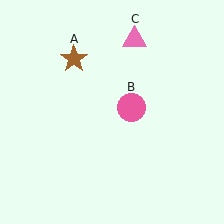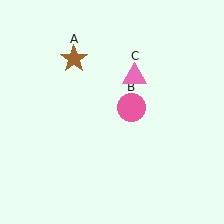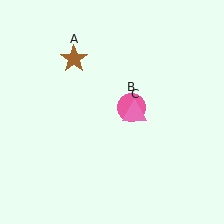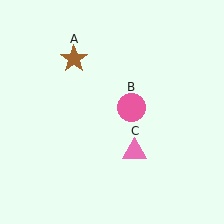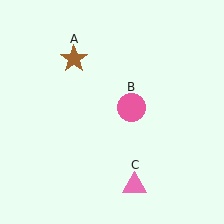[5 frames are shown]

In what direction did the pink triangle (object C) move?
The pink triangle (object C) moved down.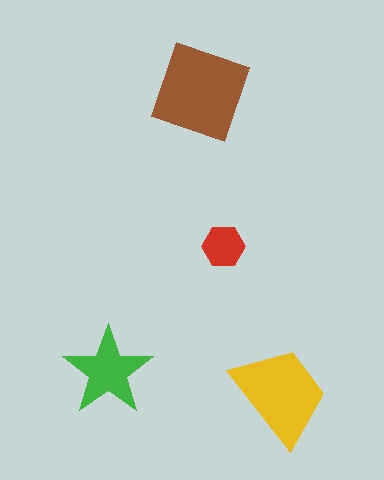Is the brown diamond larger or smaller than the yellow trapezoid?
Larger.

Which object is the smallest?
The red hexagon.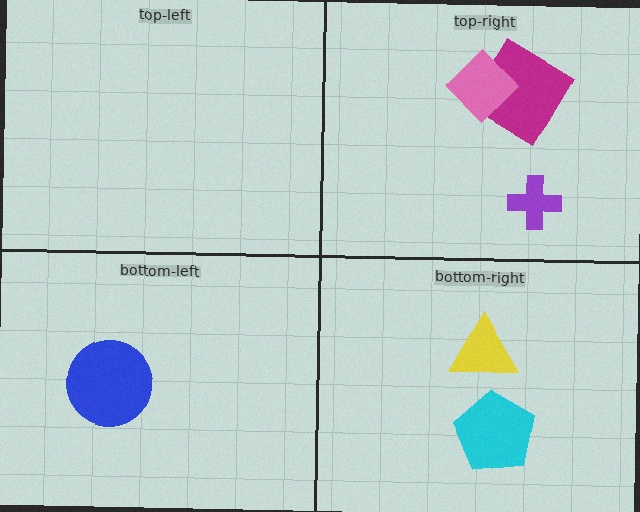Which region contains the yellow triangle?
The bottom-right region.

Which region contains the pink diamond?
The top-right region.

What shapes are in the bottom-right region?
The yellow triangle, the cyan pentagon.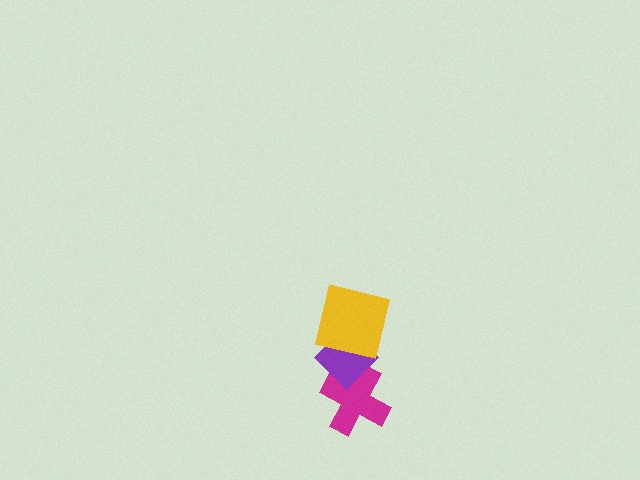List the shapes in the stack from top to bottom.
From top to bottom: the yellow square, the purple diamond, the magenta cross.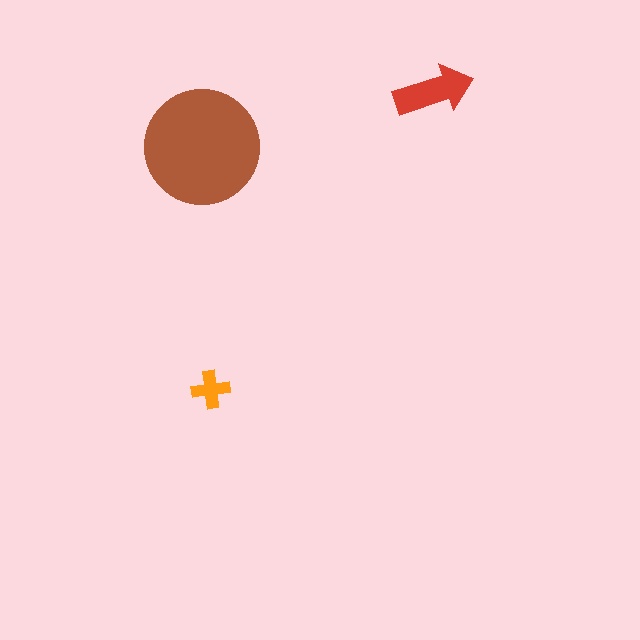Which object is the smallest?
The orange cross.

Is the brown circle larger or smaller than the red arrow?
Larger.